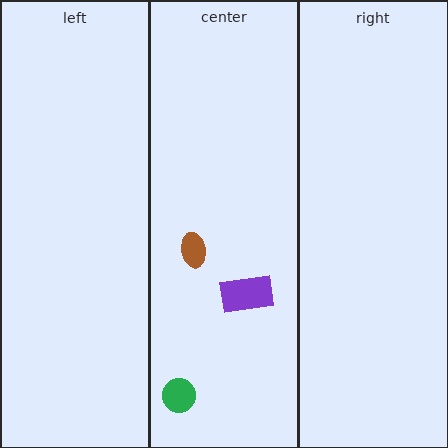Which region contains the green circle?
The center region.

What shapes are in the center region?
The purple rectangle, the brown ellipse, the green circle.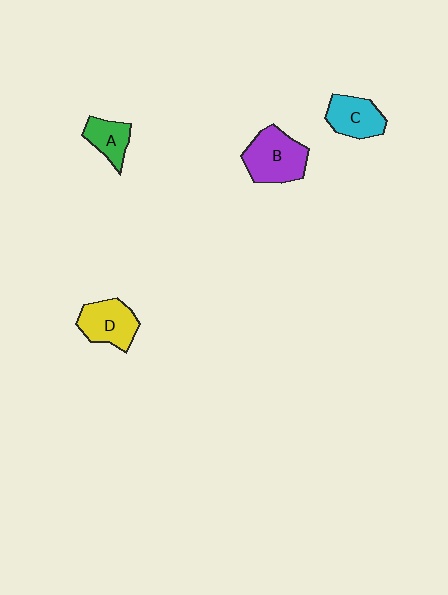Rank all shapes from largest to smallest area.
From largest to smallest: B (purple), D (yellow), C (cyan), A (green).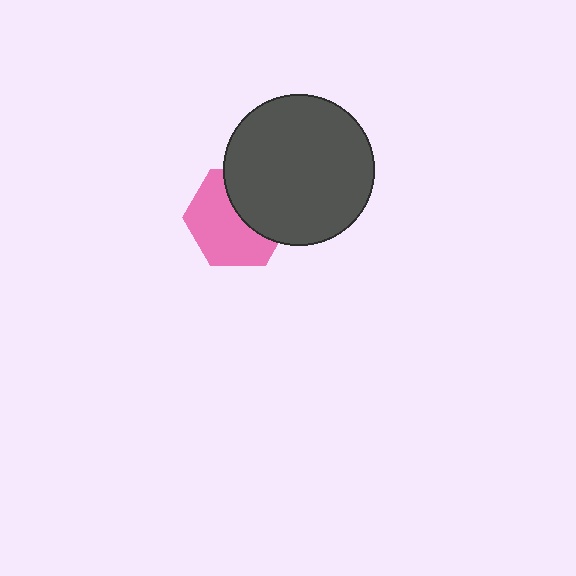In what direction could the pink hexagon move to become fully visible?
The pink hexagon could move toward the lower-left. That would shift it out from behind the dark gray circle entirely.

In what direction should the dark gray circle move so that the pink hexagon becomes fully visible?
The dark gray circle should move toward the upper-right. That is the shortest direction to clear the overlap and leave the pink hexagon fully visible.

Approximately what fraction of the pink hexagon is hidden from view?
Roughly 41% of the pink hexagon is hidden behind the dark gray circle.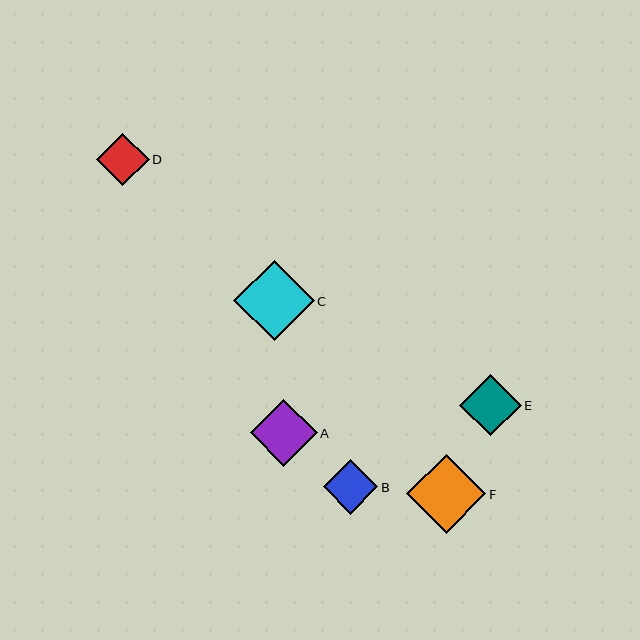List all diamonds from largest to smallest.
From largest to smallest: C, F, A, E, B, D.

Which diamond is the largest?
Diamond C is the largest with a size of approximately 81 pixels.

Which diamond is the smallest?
Diamond D is the smallest with a size of approximately 52 pixels.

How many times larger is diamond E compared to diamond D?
Diamond E is approximately 1.2 times the size of diamond D.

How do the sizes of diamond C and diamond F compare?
Diamond C and diamond F are approximately the same size.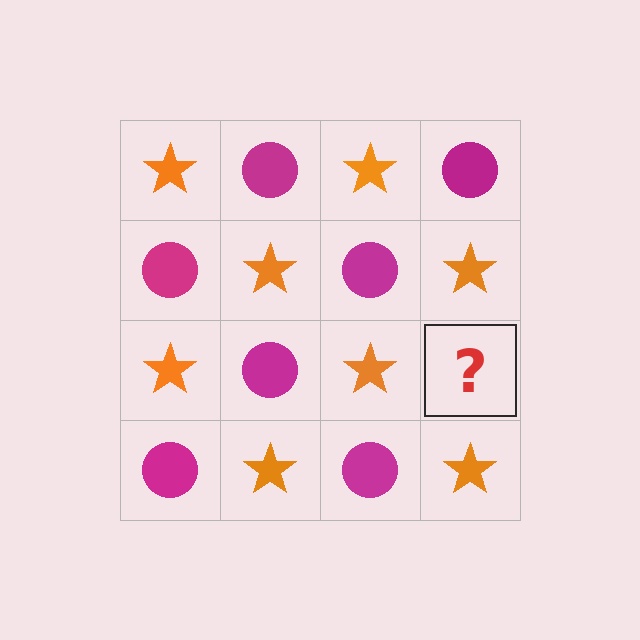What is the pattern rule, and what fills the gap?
The rule is that it alternates orange star and magenta circle in a checkerboard pattern. The gap should be filled with a magenta circle.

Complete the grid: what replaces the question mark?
The question mark should be replaced with a magenta circle.